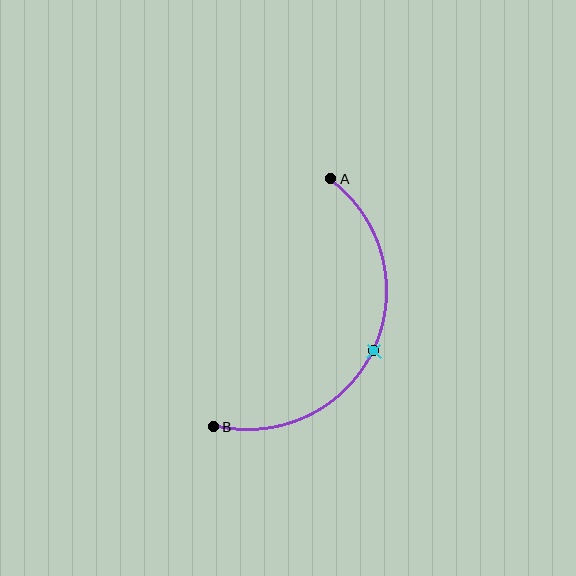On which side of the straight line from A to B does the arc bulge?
The arc bulges to the right of the straight line connecting A and B.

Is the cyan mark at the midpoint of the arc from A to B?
Yes. The cyan mark lies on the arc at equal arc-length from both A and B — it is the arc midpoint.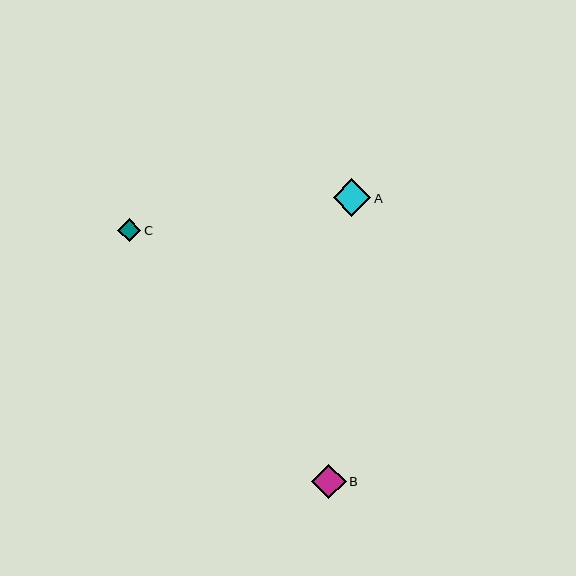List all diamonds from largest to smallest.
From largest to smallest: A, B, C.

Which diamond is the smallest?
Diamond C is the smallest with a size of approximately 23 pixels.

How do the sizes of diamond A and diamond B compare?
Diamond A and diamond B are approximately the same size.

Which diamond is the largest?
Diamond A is the largest with a size of approximately 38 pixels.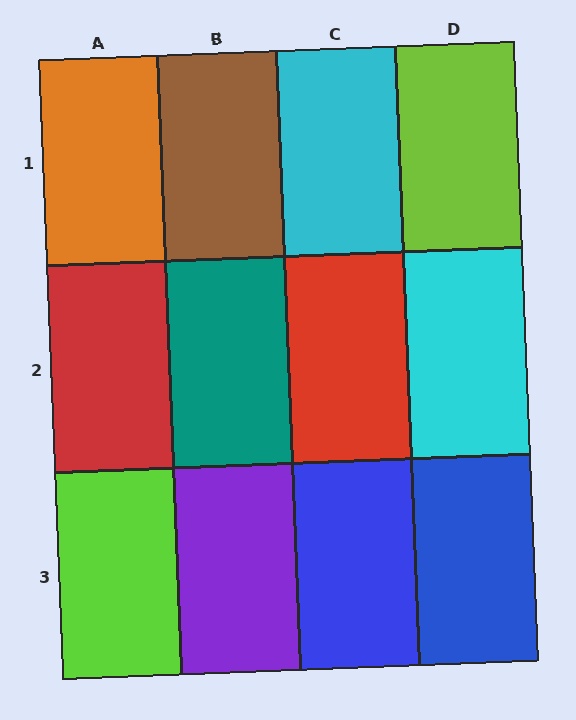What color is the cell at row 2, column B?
Teal.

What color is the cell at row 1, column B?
Brown.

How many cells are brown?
1 cell is brown.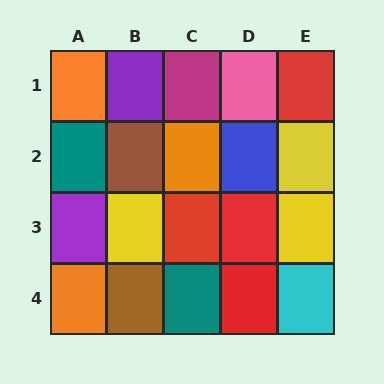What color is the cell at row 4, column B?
Brown.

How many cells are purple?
2 cells are purple.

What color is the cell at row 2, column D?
Blue.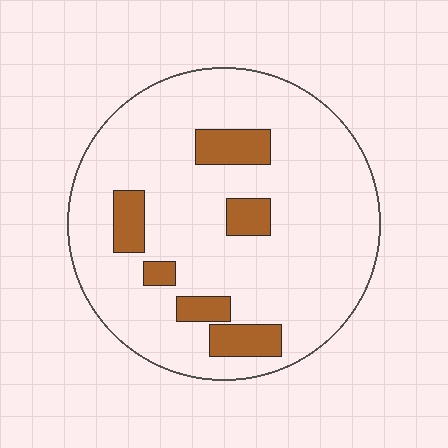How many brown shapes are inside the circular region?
6.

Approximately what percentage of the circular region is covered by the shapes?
Approximately 15%.